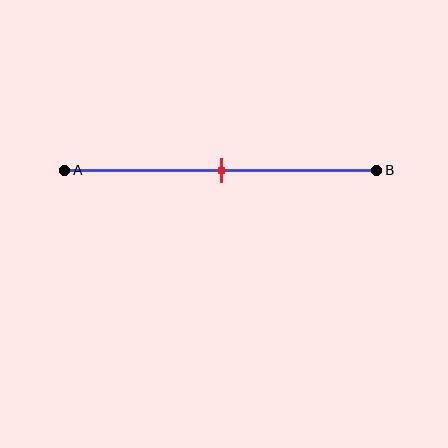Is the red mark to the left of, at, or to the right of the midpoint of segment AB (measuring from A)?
The red mark is approximately at the midpoint of segment AB.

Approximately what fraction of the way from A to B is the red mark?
The red mark is approximately 50% of the way from A to B.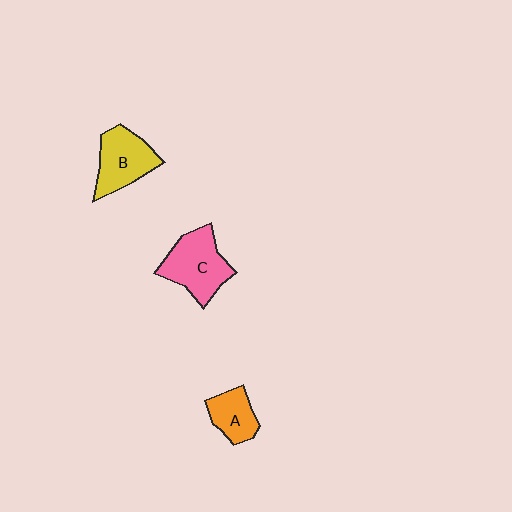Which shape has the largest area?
Shape C (pink).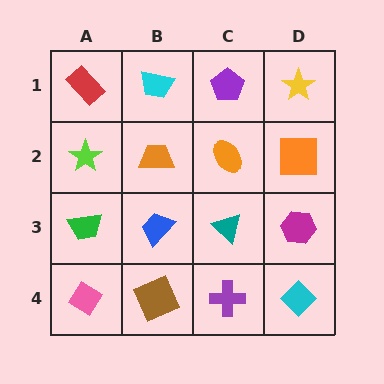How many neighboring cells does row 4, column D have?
2.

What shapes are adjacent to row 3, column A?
A lime star (row 2, column A), a pink diamond (row 4, column A), a blue trapezoid (row 3, column B).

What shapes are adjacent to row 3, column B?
An orange trapezoid (row 2, column B), a brown square (row 4, column B), a green trapezoid (row 3, column A), a teal triangle (row 3, column C).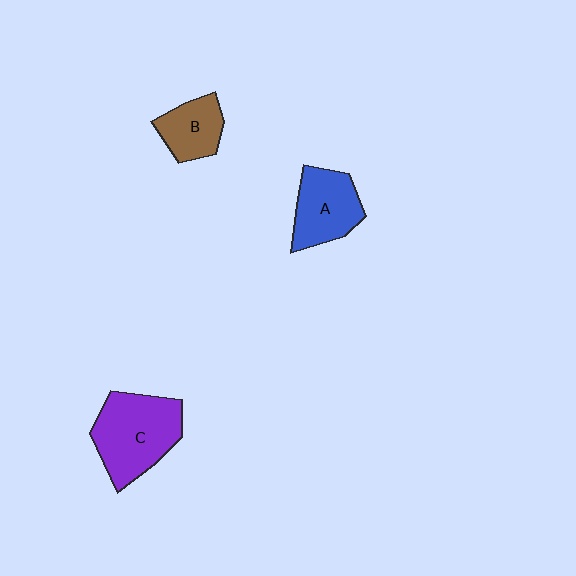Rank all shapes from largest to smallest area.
From largest to smallest: C (purple), A (blue), B (brown).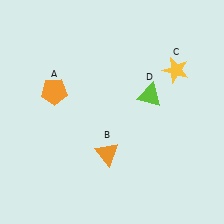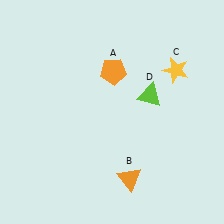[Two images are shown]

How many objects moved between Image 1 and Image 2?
2 objects moved between the two images.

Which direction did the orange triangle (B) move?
The orange triangle (B) moved down.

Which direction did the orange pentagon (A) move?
The orange pentagon (A) moved right.